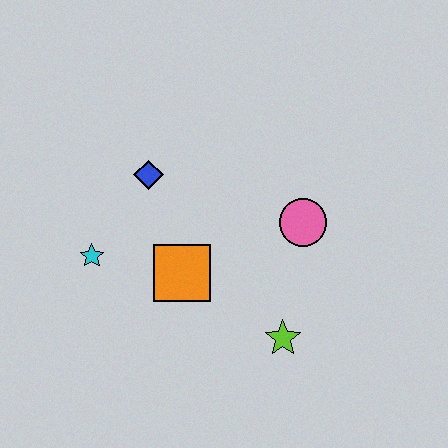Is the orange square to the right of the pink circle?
No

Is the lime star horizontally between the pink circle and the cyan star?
Yes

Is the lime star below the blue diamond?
Yes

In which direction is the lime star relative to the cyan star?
The lime star is to the right of the cyan star.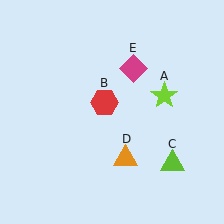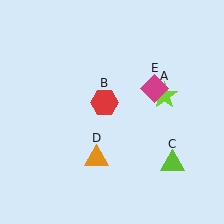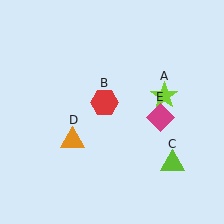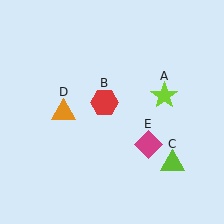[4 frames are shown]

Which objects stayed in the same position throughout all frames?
Lime star (object A) and red hexagon (object B) and lime triangle (object C) remained stationary.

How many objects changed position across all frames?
2 objects changed position: orange triangle (object D), magenta diamond (object E).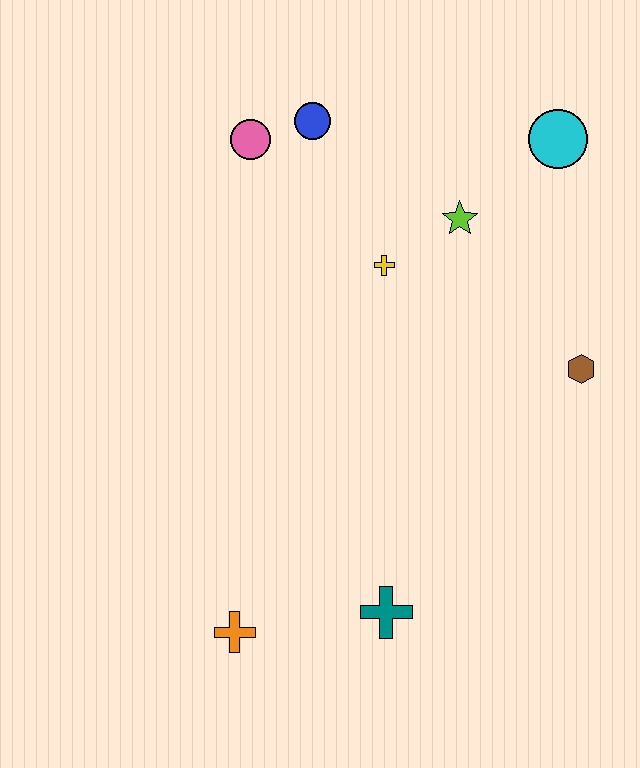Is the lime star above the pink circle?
No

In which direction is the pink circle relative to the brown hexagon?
The pink circle is to the left of the brown hexagon.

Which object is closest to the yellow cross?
The lime star is closest to the yellow cross.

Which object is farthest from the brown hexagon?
The orange cross is farthest from the brown hexagon.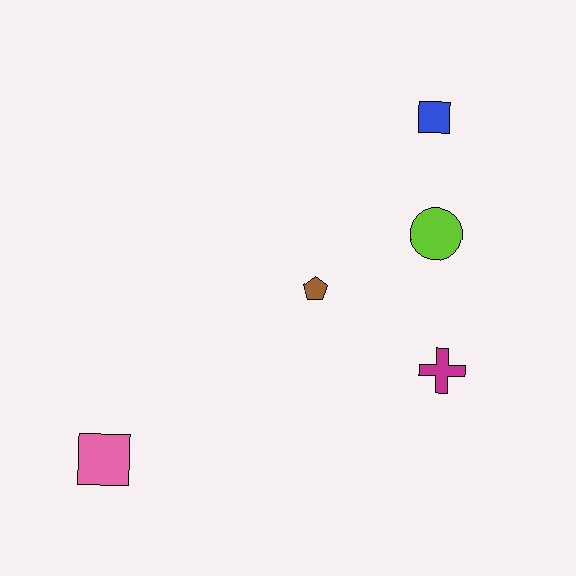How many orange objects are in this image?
There are no orange objects.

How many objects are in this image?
There are 5 objects.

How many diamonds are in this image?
There are no diamonds.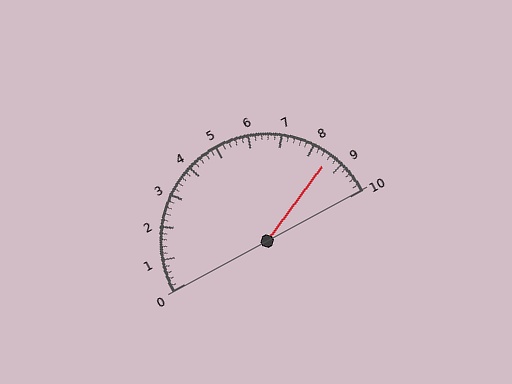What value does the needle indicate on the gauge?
The needle indicates approximately 8.6.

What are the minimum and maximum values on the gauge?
The gauge ranges from 0 to 10.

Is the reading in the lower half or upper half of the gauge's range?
The reading is in the upper half of the range (0 to 10).